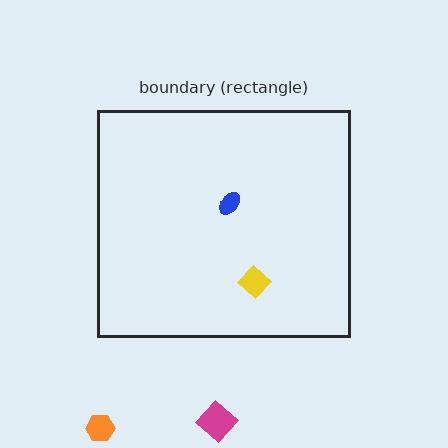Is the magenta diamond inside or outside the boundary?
Outside.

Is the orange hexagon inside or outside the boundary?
Outside.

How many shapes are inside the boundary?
2 inside, 2 outside.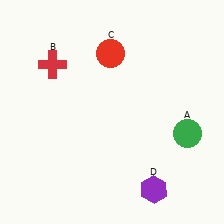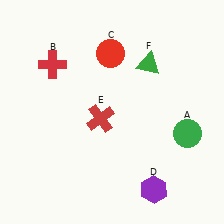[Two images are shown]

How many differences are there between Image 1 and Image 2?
There are 2 differences between the two images.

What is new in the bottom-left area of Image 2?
A red cross (E) was added in the bottom-left area of Image 2.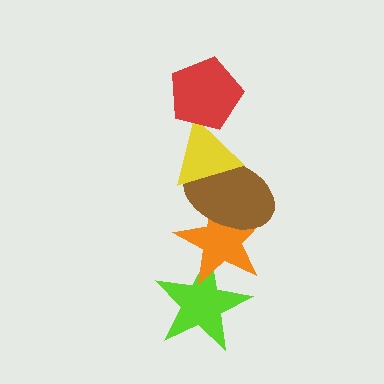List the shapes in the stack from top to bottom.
From top to bottom: the red pentagon, the yellow triangle, the brown ellipse, the orange star, the lime star.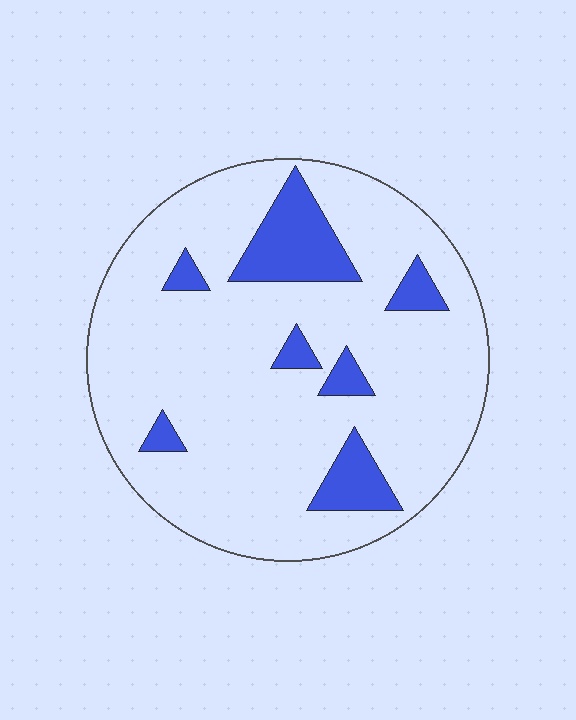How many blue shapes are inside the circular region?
7.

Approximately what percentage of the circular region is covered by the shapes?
Approximately 15%.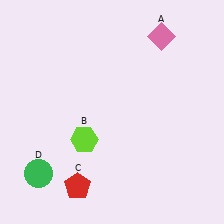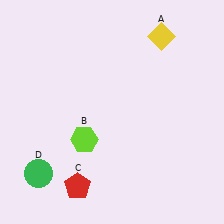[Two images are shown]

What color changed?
The diamond (A) changed from pink in Image 1 to yellow in Image 2.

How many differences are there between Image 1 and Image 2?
There is 1 difference between the two images.